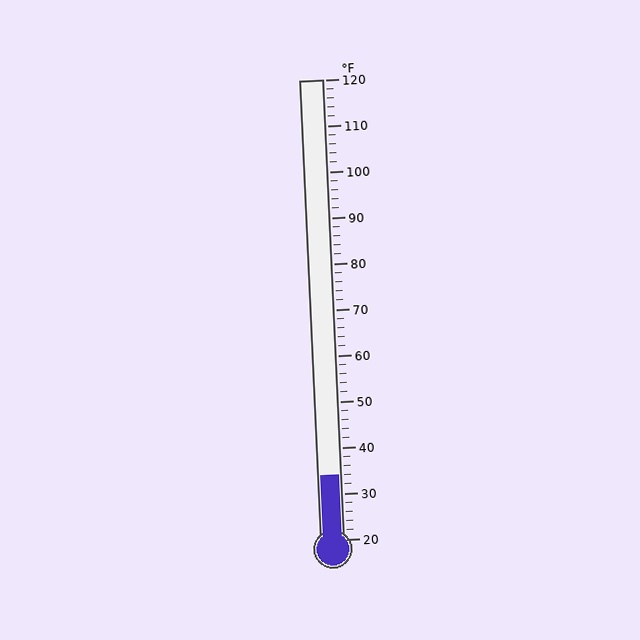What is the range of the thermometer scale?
The thermometer scale ranges from 20°F to 120°F.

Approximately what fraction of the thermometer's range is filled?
The thermometer is filled to approximately 15% of its range.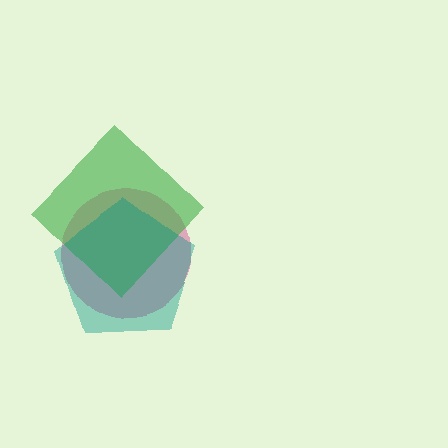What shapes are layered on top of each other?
The layered shapes are: a magenta circle, a green diamond, a teal pentagon.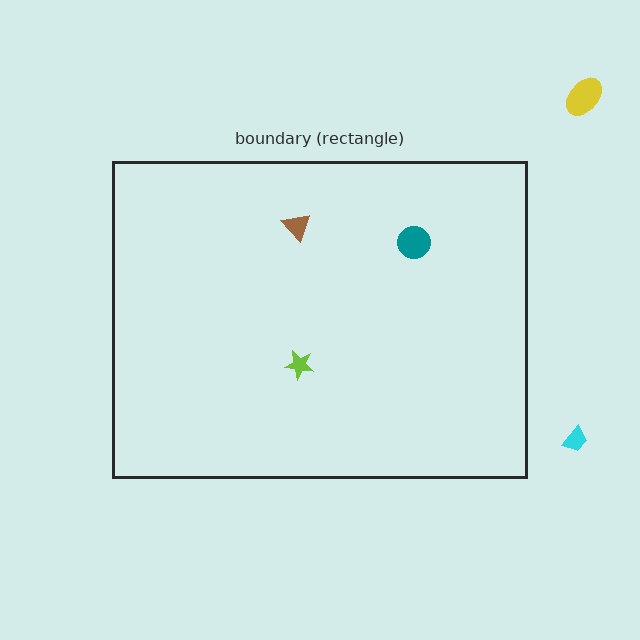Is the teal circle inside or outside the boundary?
Inside.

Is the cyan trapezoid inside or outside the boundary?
Outside.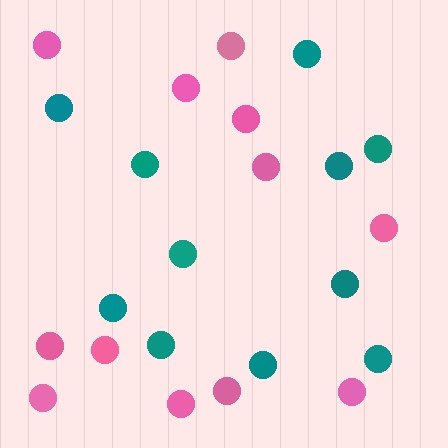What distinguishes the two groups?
There are 2 groups: one group of pink circles (12) and one group of teal circles (11).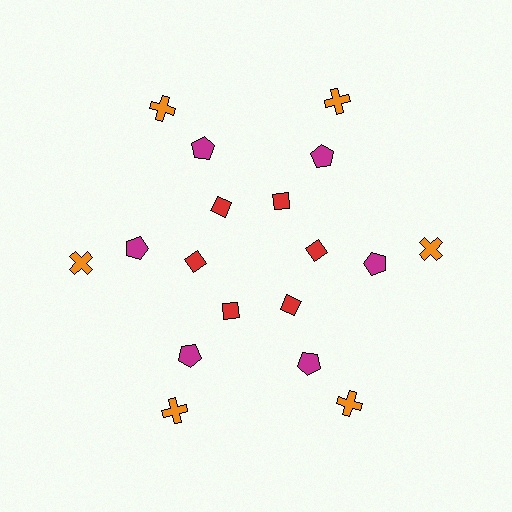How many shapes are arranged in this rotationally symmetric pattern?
There are 18 shapes, arranged in 6 groups of 3.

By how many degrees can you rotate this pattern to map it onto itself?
The pattern maps onto itself every 60 degrees of rotation.